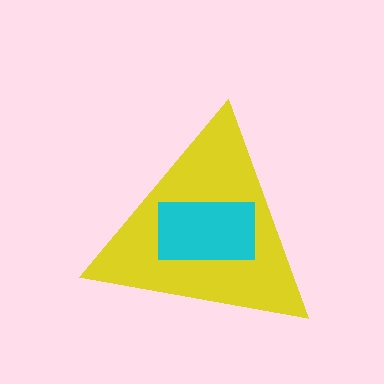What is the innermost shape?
The cyan rectangle.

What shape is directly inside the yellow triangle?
The cyan rectangle.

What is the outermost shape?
The yellow triangle.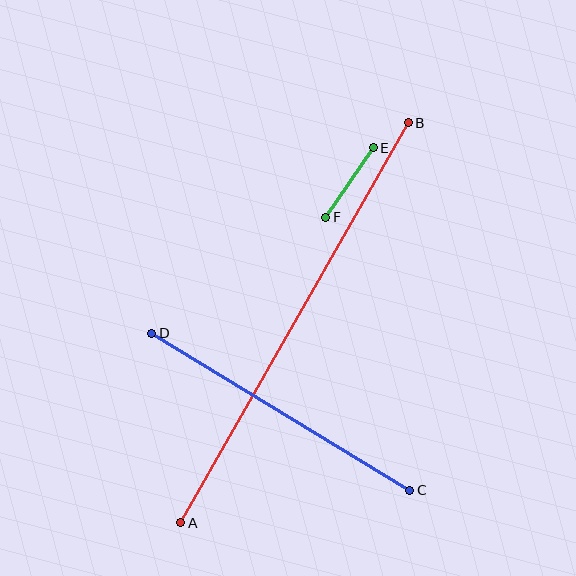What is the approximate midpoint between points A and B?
The midpoint is at approximately (295, 323) pixels.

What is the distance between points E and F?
The distance is approximately 84 pixels.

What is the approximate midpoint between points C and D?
The midpoint is at approximately (281, 412) pixels.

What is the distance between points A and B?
The distance is approximately 460 pixels.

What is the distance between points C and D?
The distance is approximately 302 pixels.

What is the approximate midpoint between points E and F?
The midpoint is at approximately (349, 182) pixels.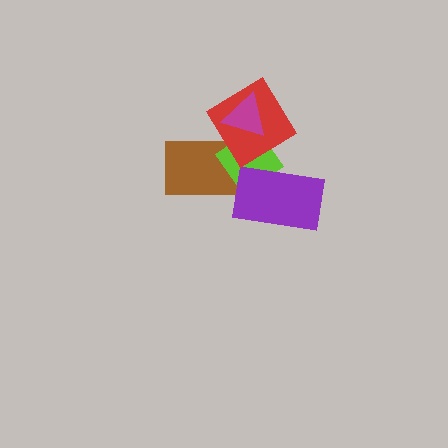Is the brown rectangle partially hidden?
Yes, it is partially covered by another shape.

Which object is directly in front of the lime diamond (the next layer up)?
The purple rectangle is directly in front of the lime diamond.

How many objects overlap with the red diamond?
3 objects overlap with the red diamond.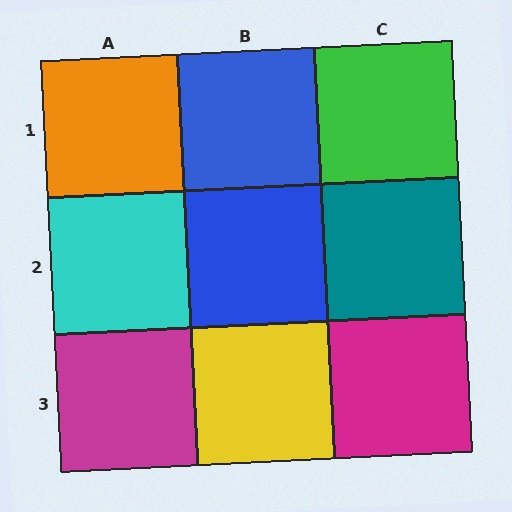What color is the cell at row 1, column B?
Blue.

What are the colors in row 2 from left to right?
Cyan, blue, teal.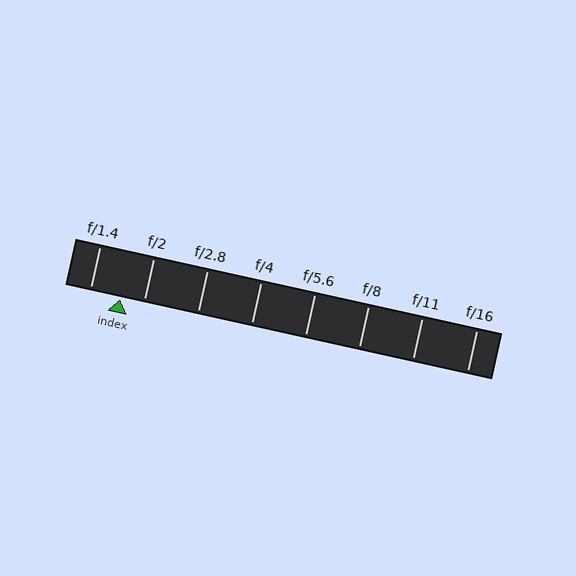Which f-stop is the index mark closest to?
The index mark is closest to f/2.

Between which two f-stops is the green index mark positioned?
The index mark is between f/1.4 and f/2.